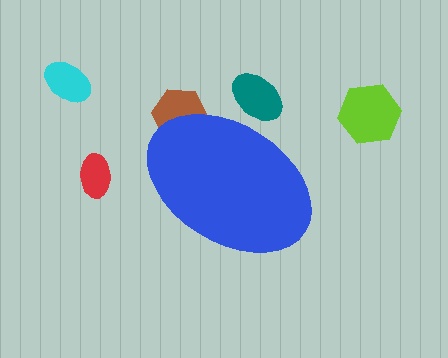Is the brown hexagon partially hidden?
Yes, the brown hexagon is partially hidden behind the blue ellipse.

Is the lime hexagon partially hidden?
No, the lime hexagon is fully visible.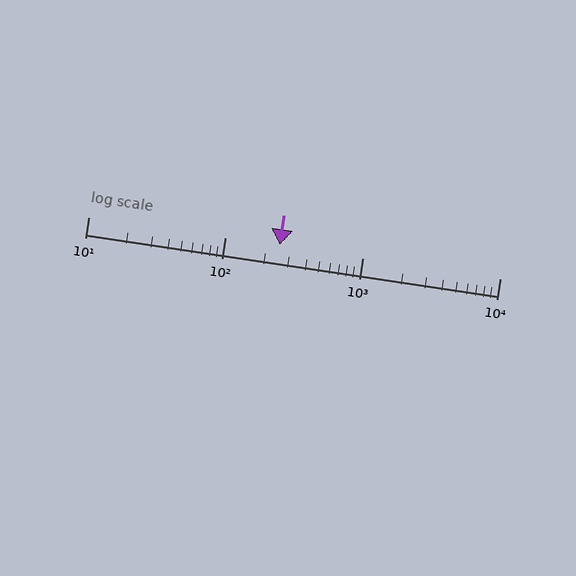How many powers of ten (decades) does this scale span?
The scale spans 3 decades, from 10 to 10000.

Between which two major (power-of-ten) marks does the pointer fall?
The pointer is between 100 and 1000.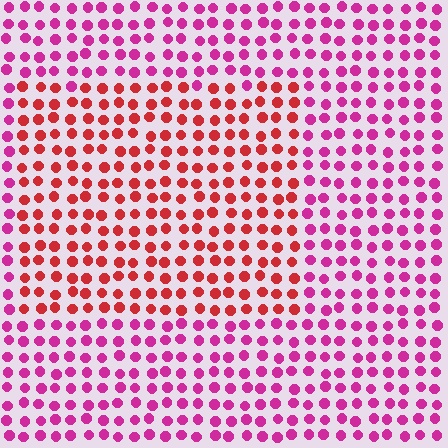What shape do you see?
I see a rectangle.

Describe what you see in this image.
The image is filled with small magenta elements in a uniform arrangement. A rectangle-shaped region is visible where the elements are tinted to a slightly different hue, forming a subtle color boundary.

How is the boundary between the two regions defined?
The boundary is defined purely by a slight shift in hue (about 39 degrees). Spacing, size, and orientation are identical on both sides.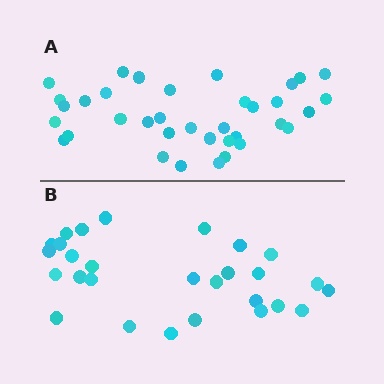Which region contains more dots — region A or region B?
Region A (the top region) has more dots.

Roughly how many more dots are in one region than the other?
Region A has roughly 8 or so more dots than region B.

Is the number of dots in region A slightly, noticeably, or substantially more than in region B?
Region A has noticeably more, but not dramatically so. The ratio is roughly 1.3 to 1.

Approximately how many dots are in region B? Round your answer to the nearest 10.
About 30 dots. (The exact count is 28, which rounds to 30.)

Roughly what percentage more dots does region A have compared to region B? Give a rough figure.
About 30% more.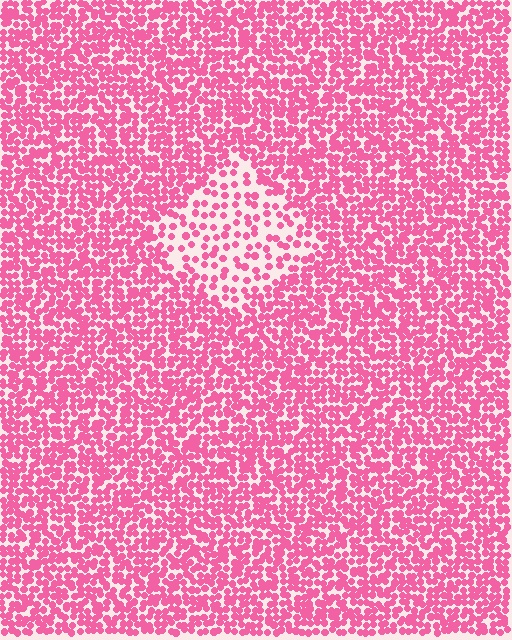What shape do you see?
I see a diamond.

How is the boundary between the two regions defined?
The boundary is defined by a change in element density (approximately 2.3x ratio). All elements are the same color, size, and shape.